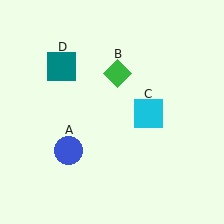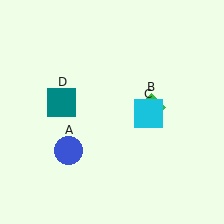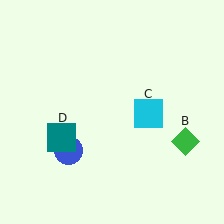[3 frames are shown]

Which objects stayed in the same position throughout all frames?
Blue circle (object A) and cyan square (object C) remained stationary.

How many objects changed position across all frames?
2 objects changed position: green diamond (object B), teal square (object D).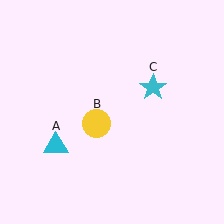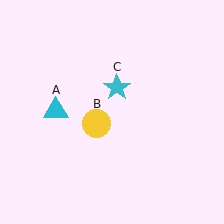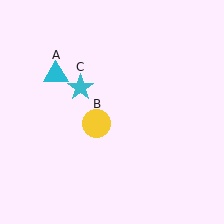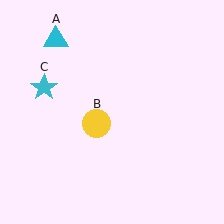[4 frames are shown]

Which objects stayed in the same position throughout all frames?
Yellow circle (object B) remained stationary.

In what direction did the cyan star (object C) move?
The cyan star (object C) moved left.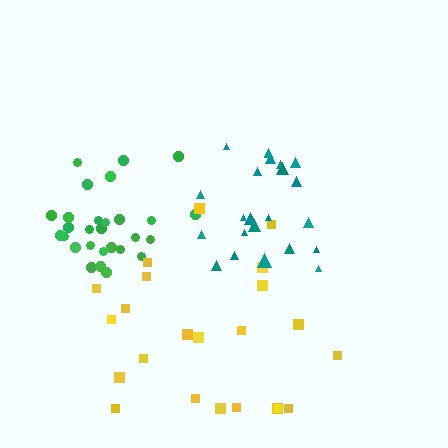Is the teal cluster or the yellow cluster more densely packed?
Teal.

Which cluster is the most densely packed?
Teal.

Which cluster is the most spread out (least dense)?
Yellow.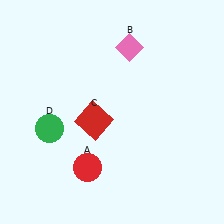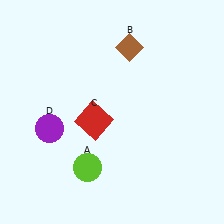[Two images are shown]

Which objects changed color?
A changed from red to lime. B changed from pink to brown. D changed from green to purple.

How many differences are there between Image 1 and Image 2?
There are 3 differences between the two images.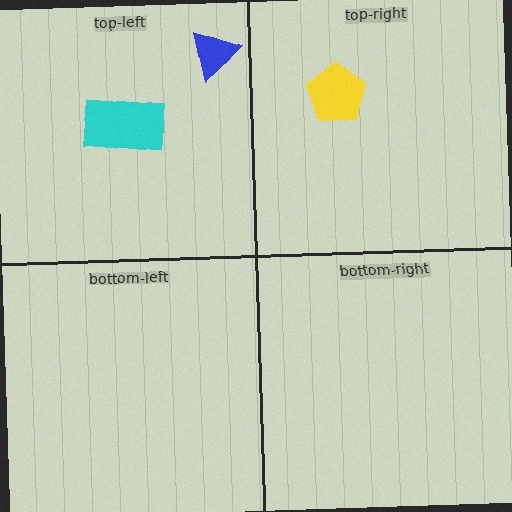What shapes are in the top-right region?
The yellow pentagon.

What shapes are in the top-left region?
The blue triangle, the cyan rectangle.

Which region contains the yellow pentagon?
The top-right region.